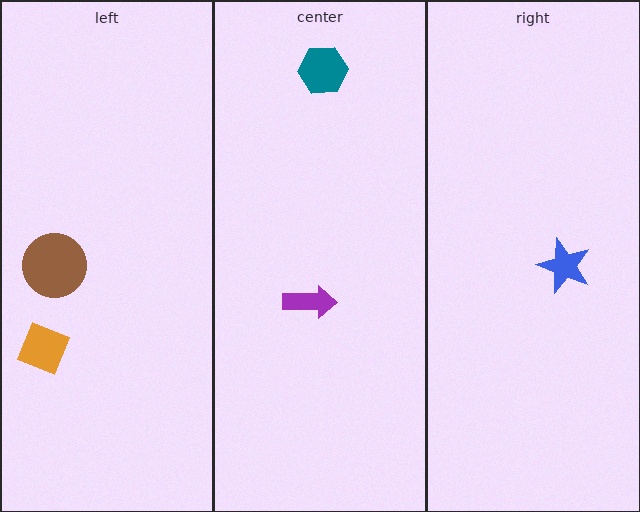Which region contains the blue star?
The right region.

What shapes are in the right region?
The blue star.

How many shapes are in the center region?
2.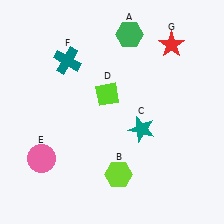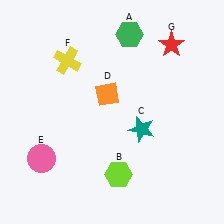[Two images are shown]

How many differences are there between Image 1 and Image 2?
There are 2 differences between the two images.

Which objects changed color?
D changed from lime to orange. F changed from teal to yellow.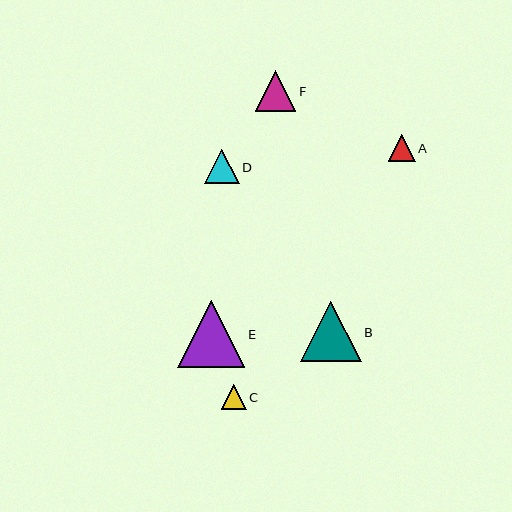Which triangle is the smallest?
Triangle C is the smallest with a size of approximately 25 pixels.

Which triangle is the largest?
Triangle E is the largest with a size of approximately 67 pixels.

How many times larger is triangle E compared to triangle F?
Triangle E is approximately 1.7 times the size of triangle F.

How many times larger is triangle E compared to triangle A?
Triangle E is approximately 2.5 times the size of triangle A.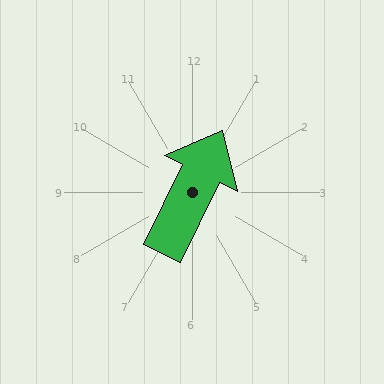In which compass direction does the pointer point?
Northeast.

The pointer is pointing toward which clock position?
Roughly 1 o'clock.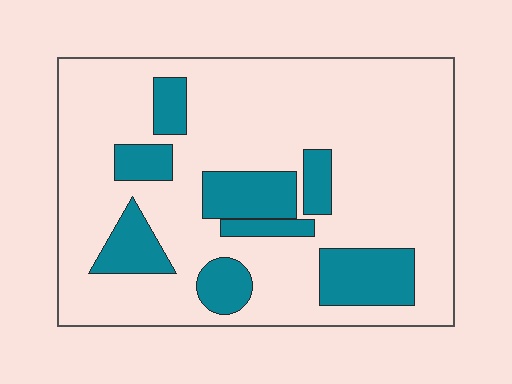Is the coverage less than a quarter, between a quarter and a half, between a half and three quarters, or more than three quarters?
Less than a quarter.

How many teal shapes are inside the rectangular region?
8.